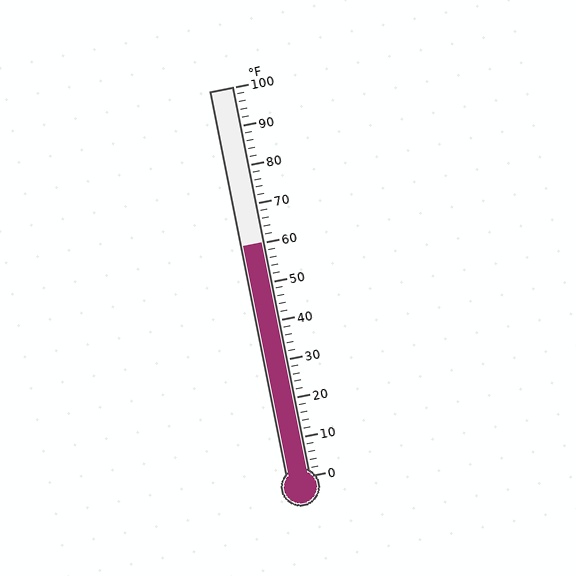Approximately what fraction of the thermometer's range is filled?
The thermometer is filled to approximately 60% of its range.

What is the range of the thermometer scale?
The thermometer scale ranges from 0°F to 100°F.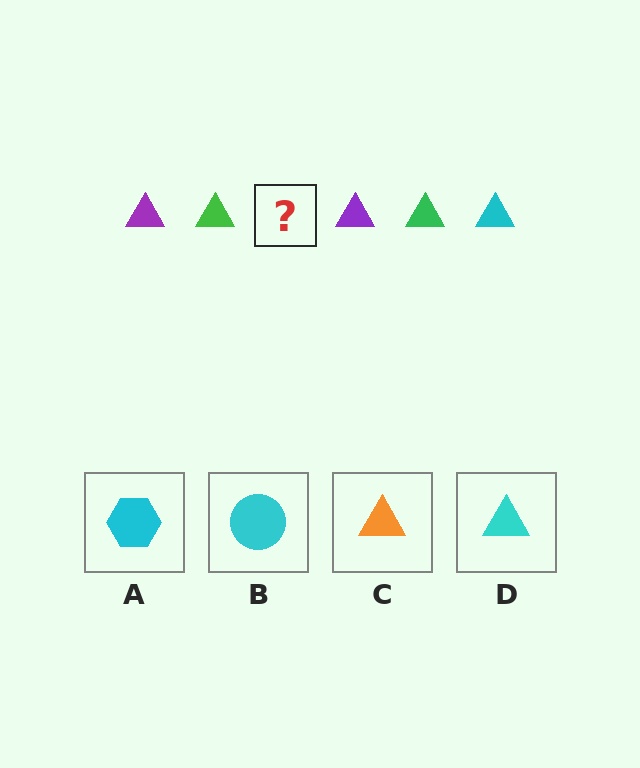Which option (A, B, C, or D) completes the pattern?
D.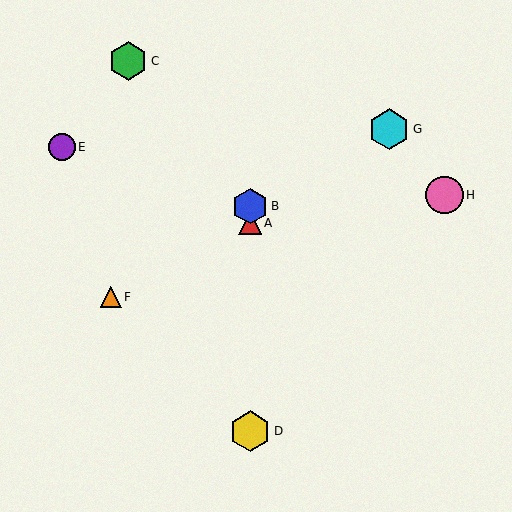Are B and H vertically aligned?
No, B is at x≈250 and H is at x≈445.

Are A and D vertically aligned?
Yes, both are at x≈250.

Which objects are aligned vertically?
Objects A, B, D are aligned vertically.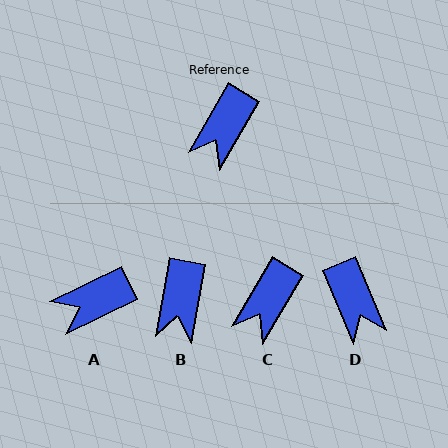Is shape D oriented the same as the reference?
No, it is off by about 53 degrees.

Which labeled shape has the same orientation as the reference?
C.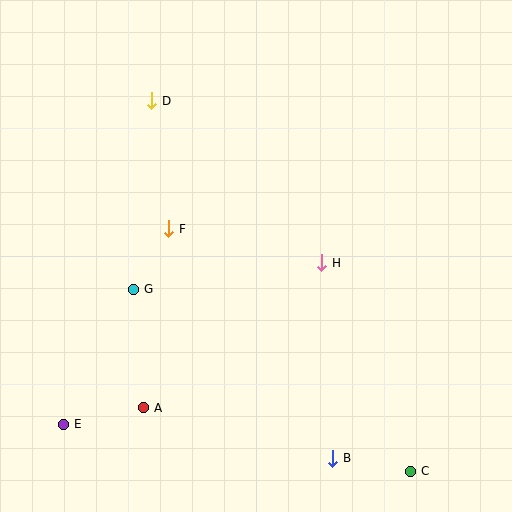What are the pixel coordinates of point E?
Point E is at (64, 424).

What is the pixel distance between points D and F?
The distance between D and F is 130 pixels.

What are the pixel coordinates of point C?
Point C is at (411, 471).